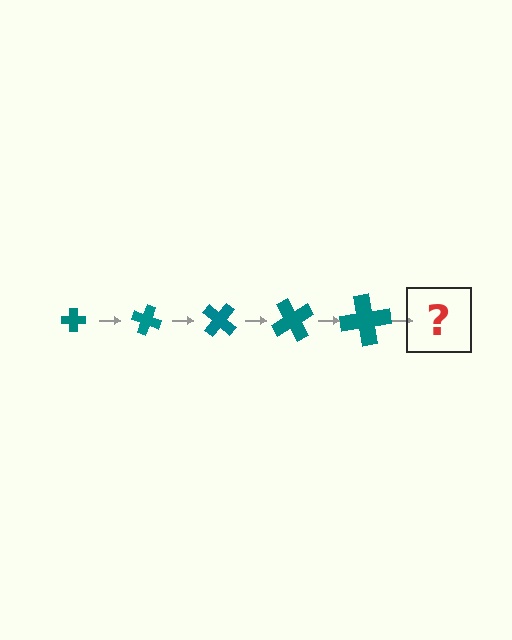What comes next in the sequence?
The next element should be a cross, larger than the previous one and rotated 100 degrees from the start.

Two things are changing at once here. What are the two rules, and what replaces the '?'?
The two rules are that the cross grows larger each step and it rotates 20 degrees each step. The '?' should be a cross, larger than the previous one and rotated 100 degrees from the start.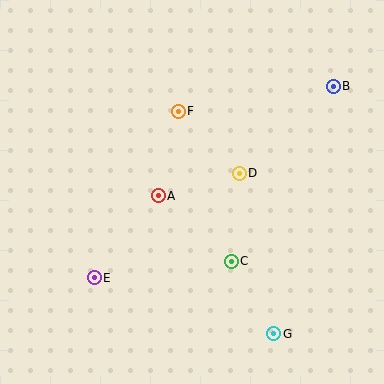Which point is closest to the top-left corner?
Point F is closest to the top-left corner.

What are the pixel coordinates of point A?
Point A is at (158, 196).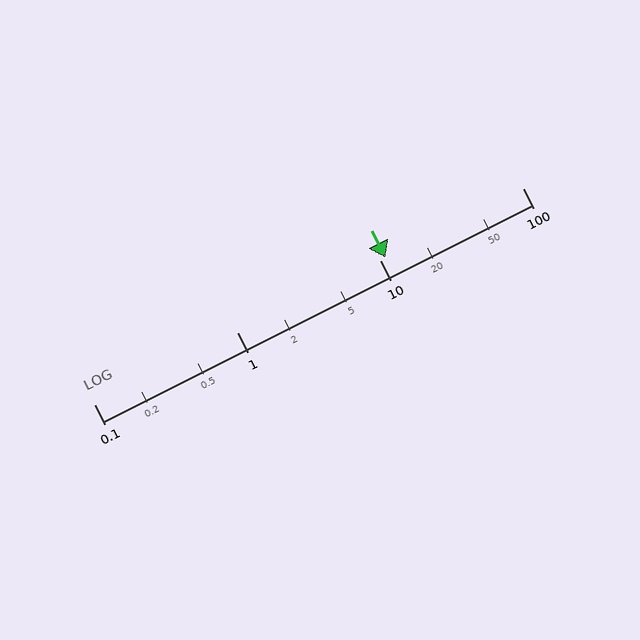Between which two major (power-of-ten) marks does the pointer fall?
The pointer is between 10 and 100.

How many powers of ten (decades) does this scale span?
The scale spans 3 decades, from 0.1 to 100.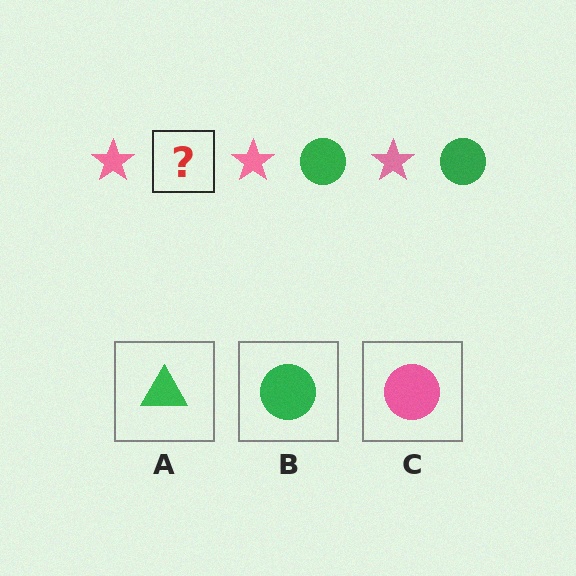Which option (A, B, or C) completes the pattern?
B.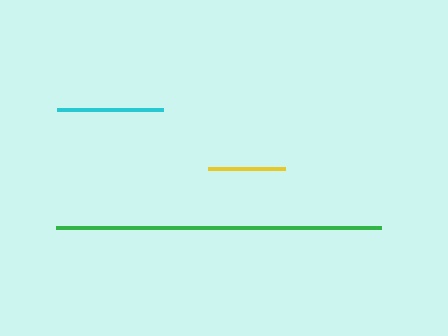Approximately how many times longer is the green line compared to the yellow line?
The green line is approximately 4.2 times the length of the yellow line.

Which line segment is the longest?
The green line is the longest at approximately 324 pixels.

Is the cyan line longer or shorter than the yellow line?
The cyan line is longer than the yellow line.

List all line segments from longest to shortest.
From longest to shortest: green, cyan, yellow.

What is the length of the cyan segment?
The cyan segment is approximately 106 pixels long.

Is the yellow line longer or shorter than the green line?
The green line is longer than the yellow line.